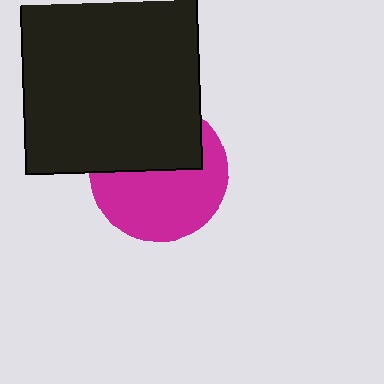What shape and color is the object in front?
The object in front is a black square.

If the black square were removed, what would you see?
You would see the complete magenta circle.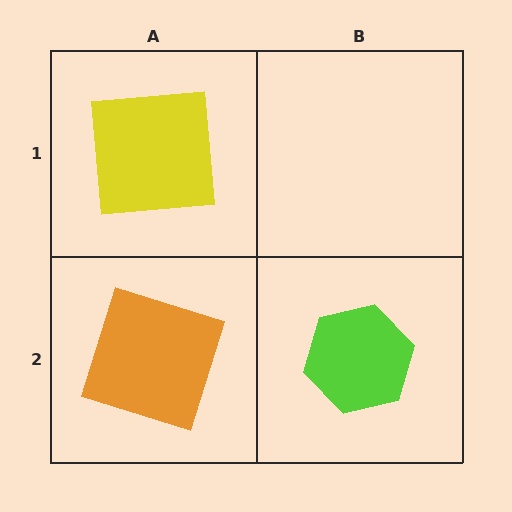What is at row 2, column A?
An orange square.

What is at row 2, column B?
A lime hexagon.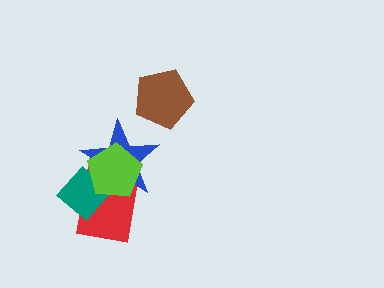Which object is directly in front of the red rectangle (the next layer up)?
The blue star is directly in front of the red rectangle.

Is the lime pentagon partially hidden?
No, no other shape covers it.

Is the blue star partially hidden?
Yes, it is partially covered by another shape.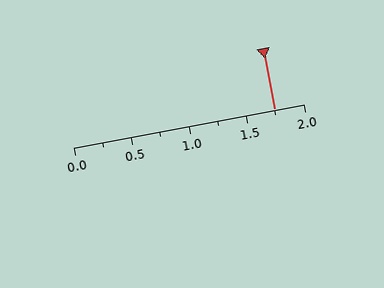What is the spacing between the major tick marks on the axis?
The major ticks are spaced 0.5 apart.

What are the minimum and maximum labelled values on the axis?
The axis runs from 0.0 to 2.0.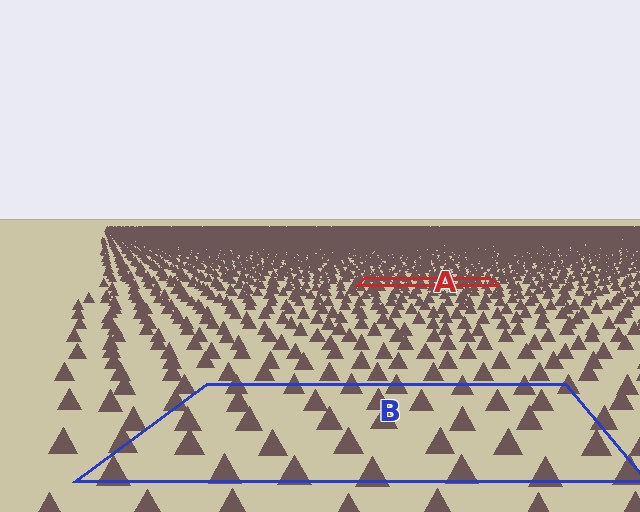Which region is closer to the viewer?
Region B is closer. The texture elements there are larger and more spread out.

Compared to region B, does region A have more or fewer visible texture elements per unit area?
Region A has more texture elements per unit area — they are packed more densely because it is farther away.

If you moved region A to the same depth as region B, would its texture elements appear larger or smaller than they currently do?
They would appear larger. At a closer depth, the same texture elements are projected at a bigger on-screen size.